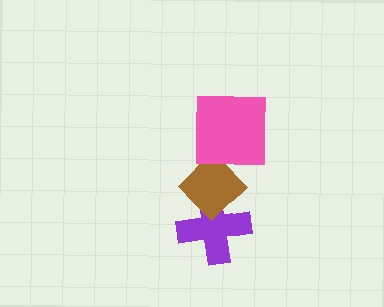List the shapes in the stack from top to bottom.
From top to bottom: the pink square, the brown diamond, the purple cross.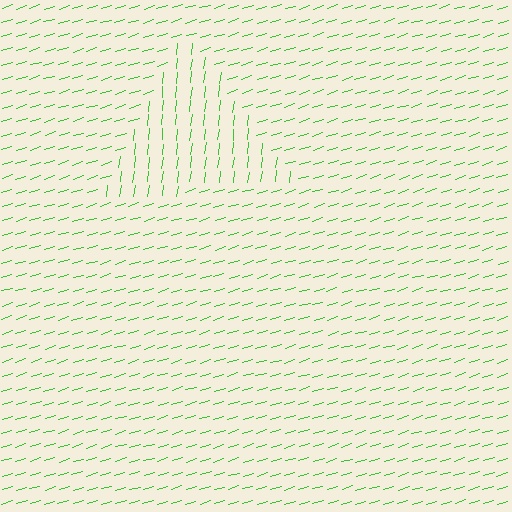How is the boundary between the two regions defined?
The boundary is defined purely by a change in line orientation (approximately 66 degrees difference). All lines are the same color and thickness.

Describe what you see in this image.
The image is filled with small green line segments. A triangle region in the image has lines oriented differently from the surrounding lines, creating a visible texture boundary.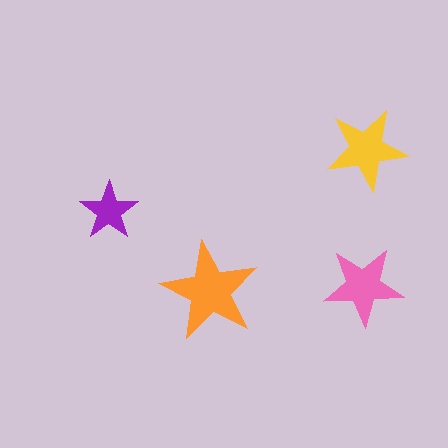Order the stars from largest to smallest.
the orange one, the yellow one, the pink one, the purple one.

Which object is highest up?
The yellow star is topmost.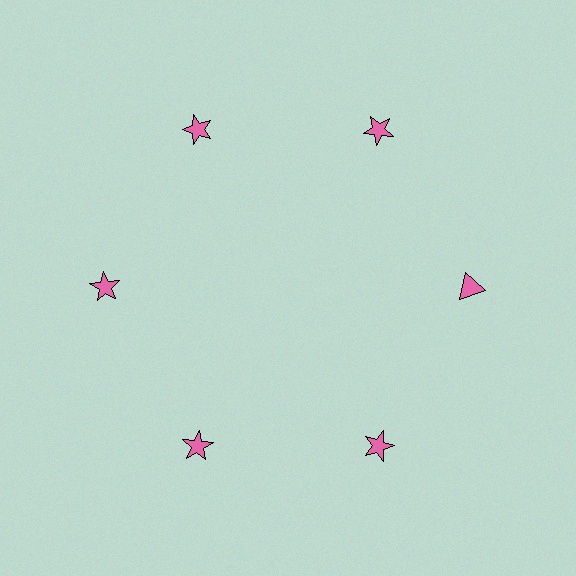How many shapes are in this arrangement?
There are 6 shapes arranged in a ring pattern.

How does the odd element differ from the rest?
It has a different shape: triangle instead of star.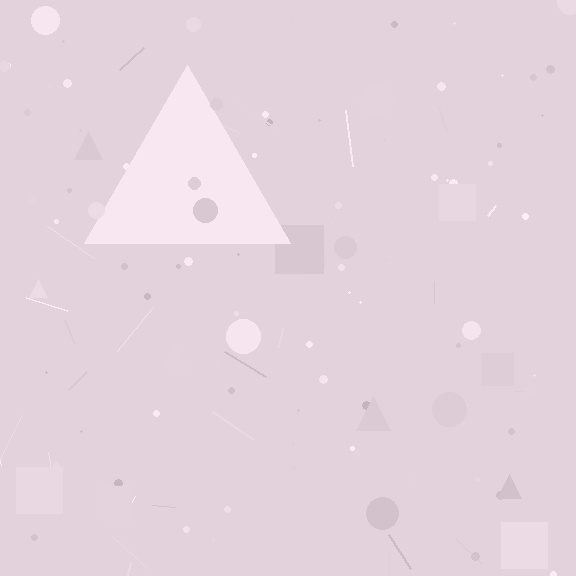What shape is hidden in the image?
A triangle is hidden in the image.